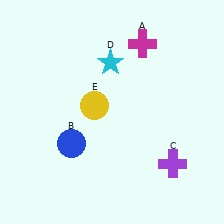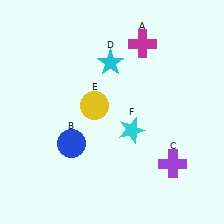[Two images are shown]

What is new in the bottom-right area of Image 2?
A cyan star (F) was added in the bottom-right area of Image 2.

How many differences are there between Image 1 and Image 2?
There is 1 difference between the two images.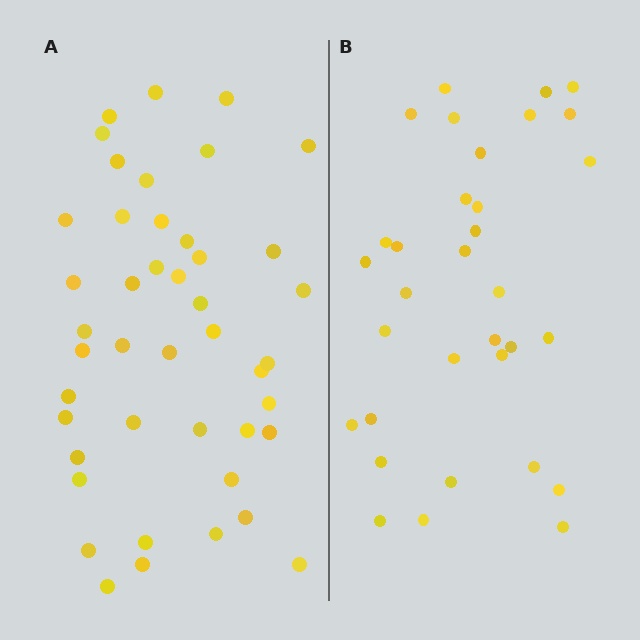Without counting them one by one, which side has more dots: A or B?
Region A (the left region) has more dots.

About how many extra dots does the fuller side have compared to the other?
Region A has roughly 12 or so more dots than region B.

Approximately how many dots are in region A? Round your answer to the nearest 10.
About 40 dots. (The exact count is 44, which rounds to 40.)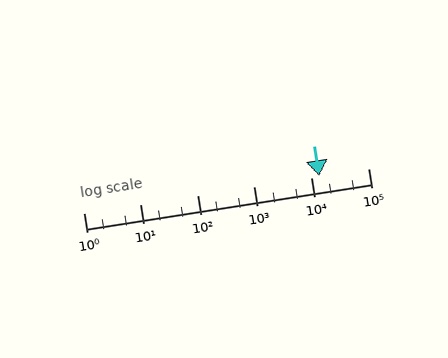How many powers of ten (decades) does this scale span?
The scale spans 5 decades, from 1 to 100000.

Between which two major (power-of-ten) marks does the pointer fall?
The pointer is between 10000 and 100000.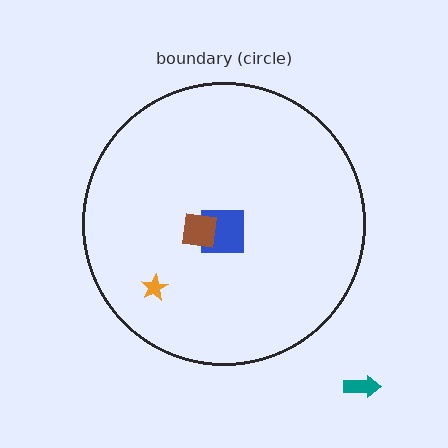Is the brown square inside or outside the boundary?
Inside.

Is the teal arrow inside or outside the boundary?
Outside.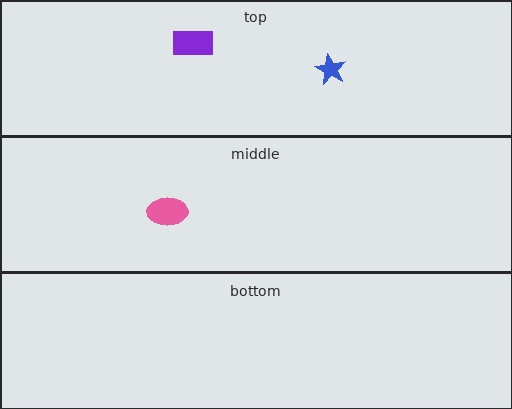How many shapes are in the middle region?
1.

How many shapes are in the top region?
2.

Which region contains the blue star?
The top region.